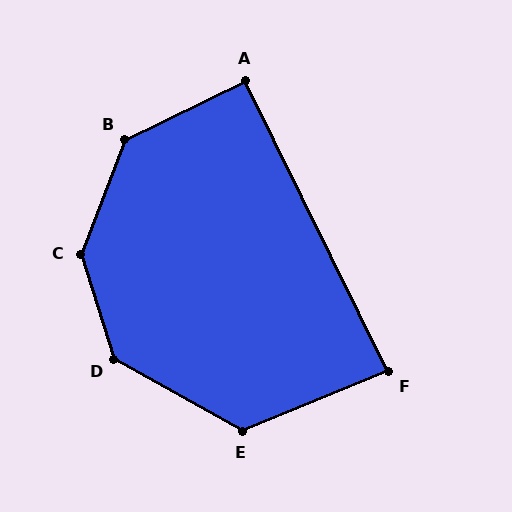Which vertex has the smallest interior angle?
F, at approximately 86 degrees.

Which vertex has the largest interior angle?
C, at approximately 141 degrees.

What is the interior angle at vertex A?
Approximately 90 degrees (approximately right).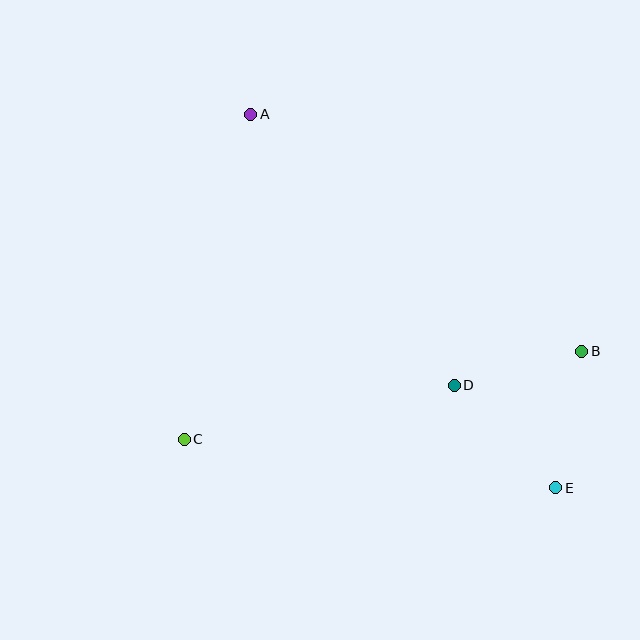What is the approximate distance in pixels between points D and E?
The distance between D and E is approximately 144 pixels.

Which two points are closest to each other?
Points B and D are closest to each other.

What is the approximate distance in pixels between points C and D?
The distance between C and D is approximately 275 pixels.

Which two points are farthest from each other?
Points A and E are farthest from each other.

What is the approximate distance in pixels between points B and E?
The distance between B and E is approximately 139 pixels.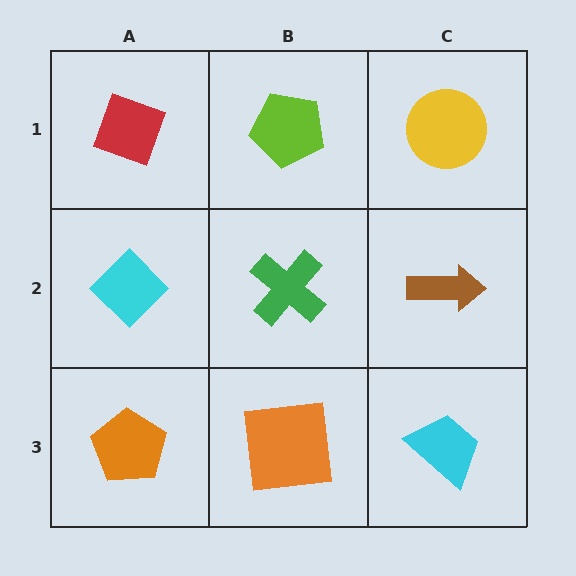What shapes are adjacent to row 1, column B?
A green cross (row 2, column B), a red diamond (row 1, column A), a yellow circle (row 1, column C).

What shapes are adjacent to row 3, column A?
A cyan diamond (row 2, column A), an orange square (row 3, column B).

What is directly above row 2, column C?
A yellow circle.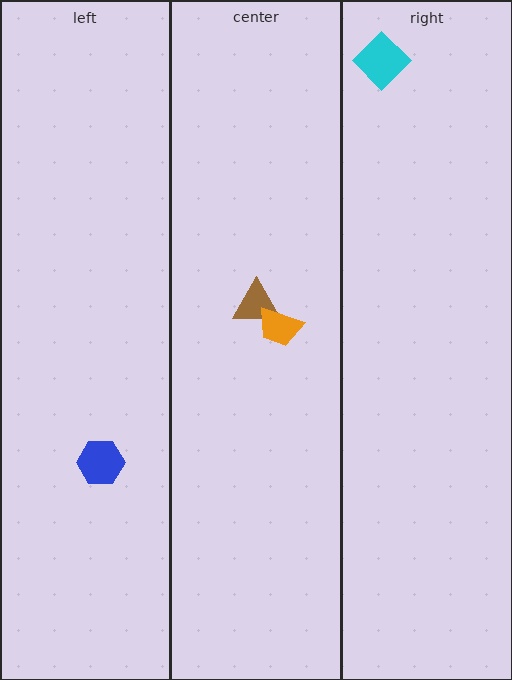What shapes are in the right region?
The cyan diamond.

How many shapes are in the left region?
1.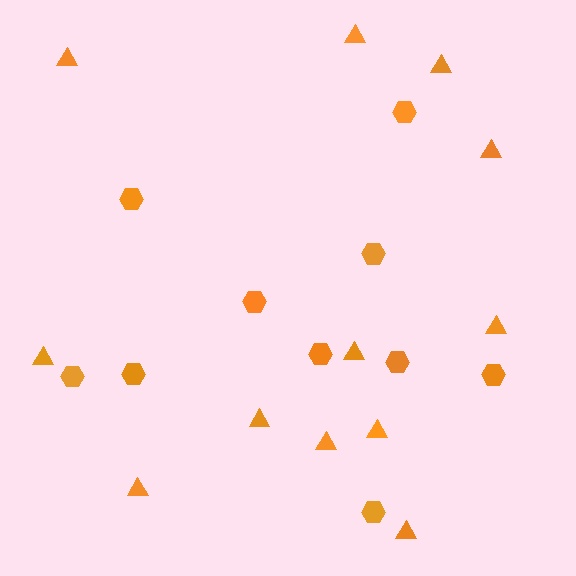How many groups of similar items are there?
There are 2 groups: one group of hexagons (10) and one group of triangles (12).